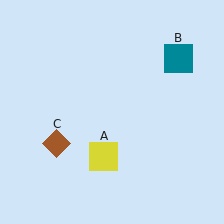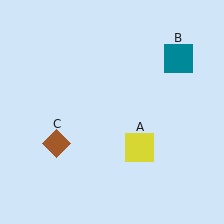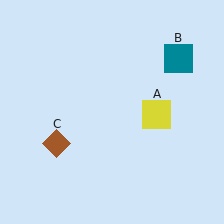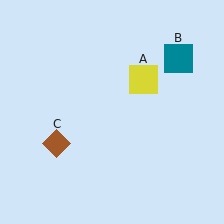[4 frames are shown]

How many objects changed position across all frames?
1 object changed position: yellow square (object A).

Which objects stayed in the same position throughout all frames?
Teal square (object B) and brown diamond (object C) remained stationary.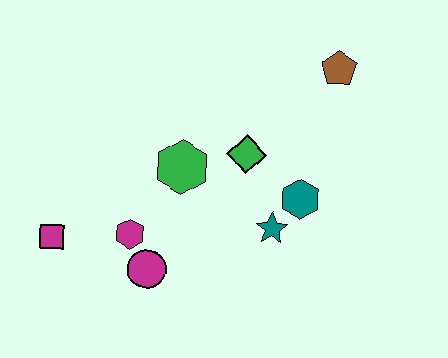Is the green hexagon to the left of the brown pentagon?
Yes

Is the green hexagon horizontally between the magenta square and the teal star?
Yes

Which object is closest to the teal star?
The teal hexagon is closest to the teal star.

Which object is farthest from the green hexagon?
The brown pentagon is farthest from the green hexagon.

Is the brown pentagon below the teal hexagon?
No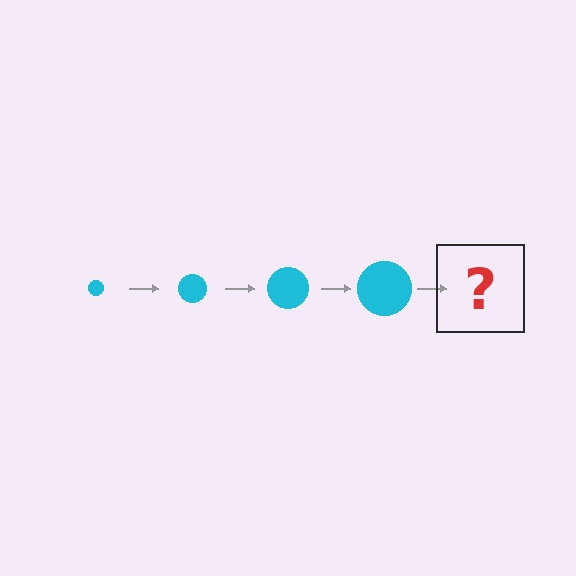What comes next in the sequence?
The next element should be a cyan circle, larger than the previous one.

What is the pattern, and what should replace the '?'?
The pattern is that the circle gets progressively larger each step. The '?' should be a cyan circle, larger than the previous one.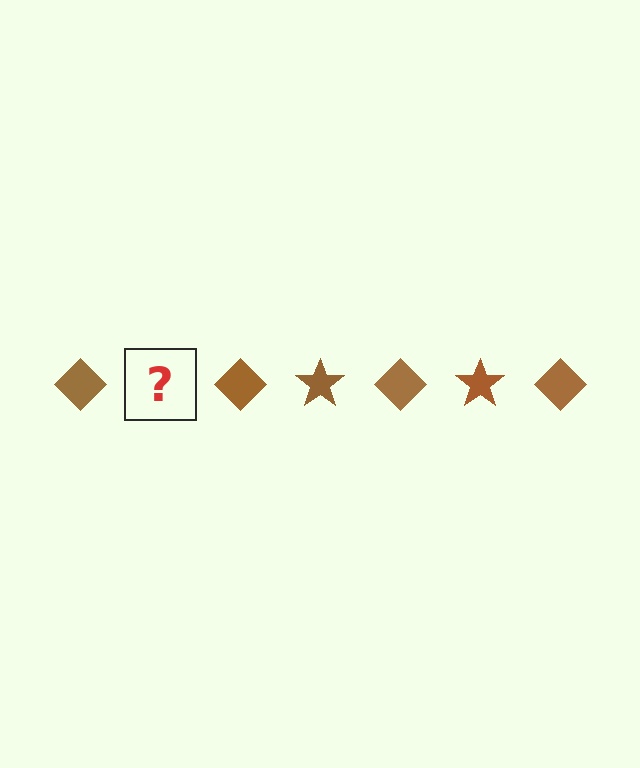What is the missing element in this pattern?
The missing element is a brown star.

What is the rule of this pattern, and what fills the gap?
The rule is that the pattern cycles through diamond, star shapes in brown. The gap should be filled with a brown star.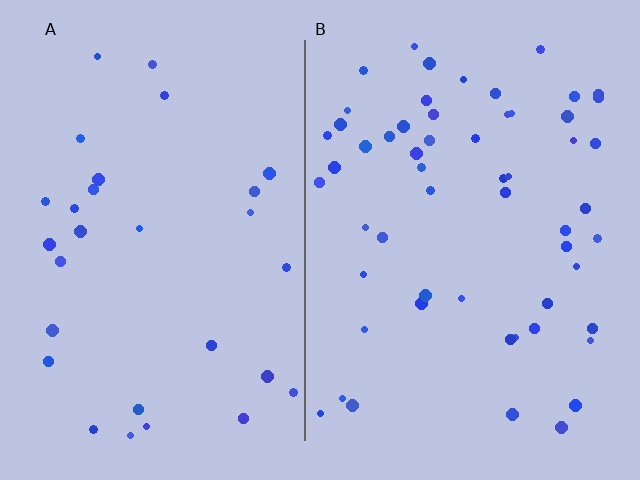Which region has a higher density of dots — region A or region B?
B (the right).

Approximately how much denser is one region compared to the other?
Approximately 1.9× — region B over region A.